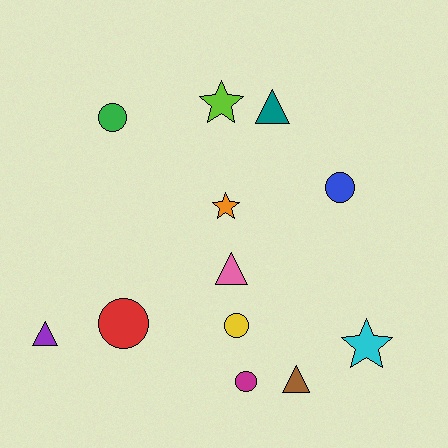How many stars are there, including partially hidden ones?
There are 3 stars.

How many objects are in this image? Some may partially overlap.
There are 12 objects.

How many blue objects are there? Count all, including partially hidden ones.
There is 1 blue object.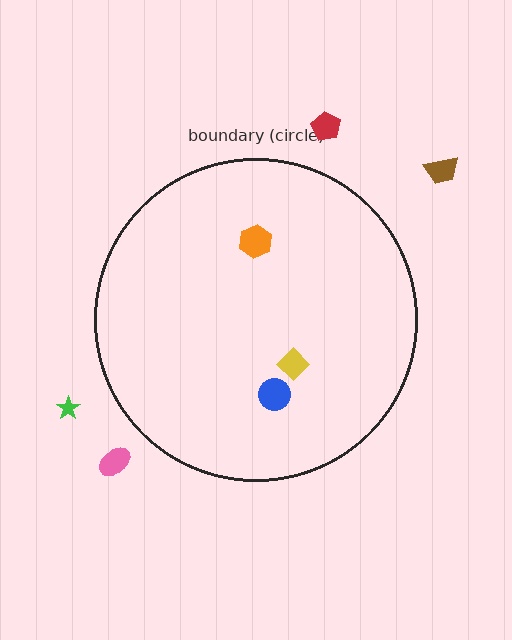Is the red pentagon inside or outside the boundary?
Outside.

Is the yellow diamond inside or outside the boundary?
Inside.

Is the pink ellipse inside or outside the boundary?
Outside.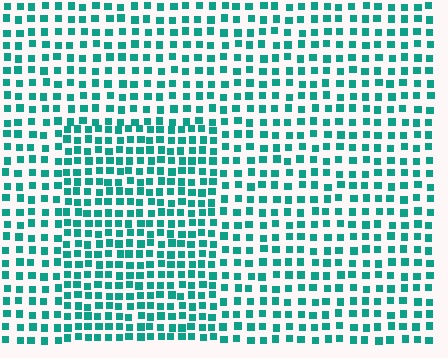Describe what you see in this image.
The image contains small teal elements arranged at two different densities. A rectangle-shaped region is visible where the elements are more densely packed than the surrounding area.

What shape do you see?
I see a rectangle.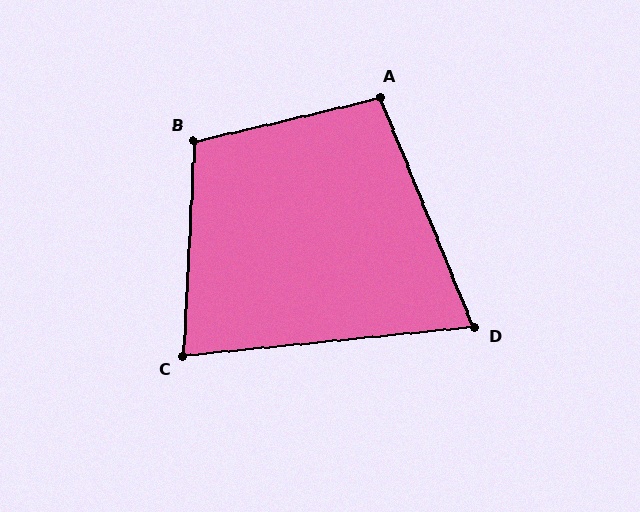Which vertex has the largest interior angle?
B, at approximately 106 degrees.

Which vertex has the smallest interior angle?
D, at approximately 74 degrees.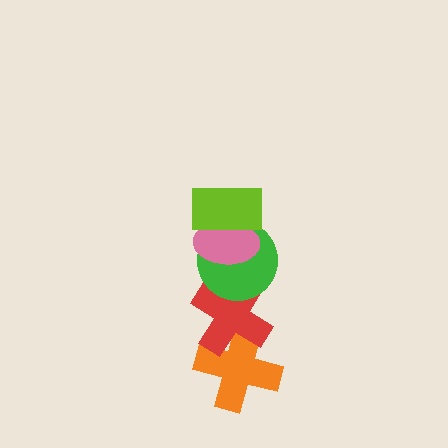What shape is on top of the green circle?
The pink ellipse is on top of the green circle.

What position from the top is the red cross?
The red cross is 4th from the top.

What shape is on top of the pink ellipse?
The lime rectangle is on top of the pink ellipse.